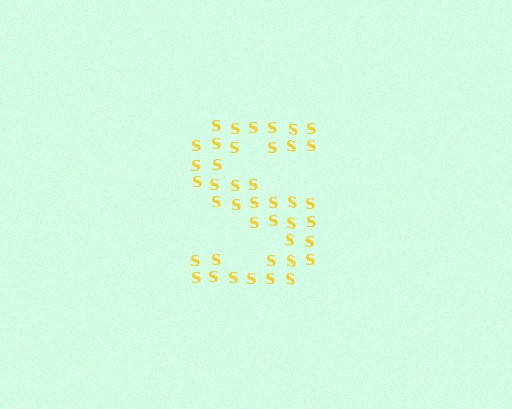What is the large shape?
The large shape is the letter S.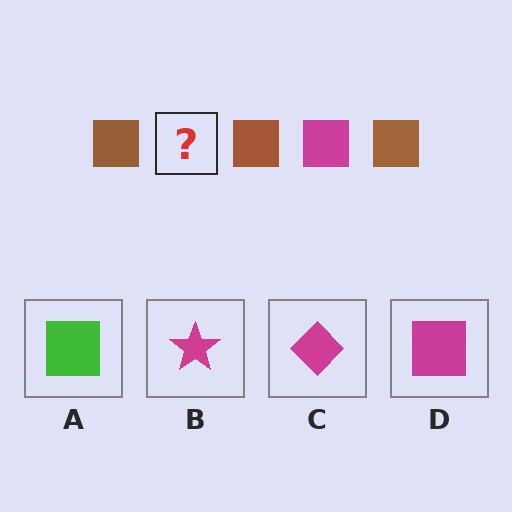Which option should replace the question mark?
Option D.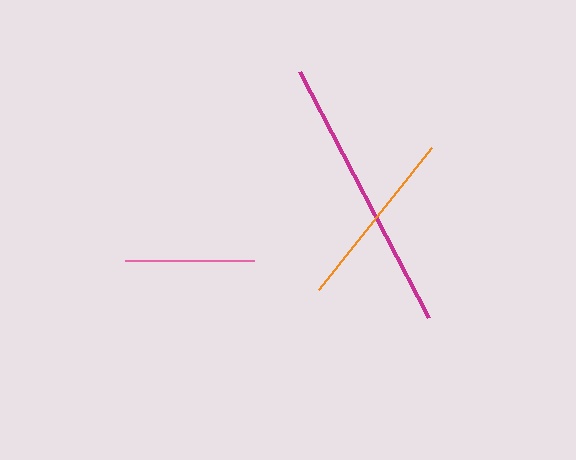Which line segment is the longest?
The magenta line is the longest at approximately 278 pixels.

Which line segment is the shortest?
The pink line is the shortest at approximately 129 pixels.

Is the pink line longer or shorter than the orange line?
The orange line is longer than the pink line.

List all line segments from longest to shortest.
From longest to shortest: magenta, orange, pink.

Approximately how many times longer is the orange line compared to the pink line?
The orange line is approximately 1.4 times the length of the pink line.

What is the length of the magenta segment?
The magenta segment is approximately 278 pixels long.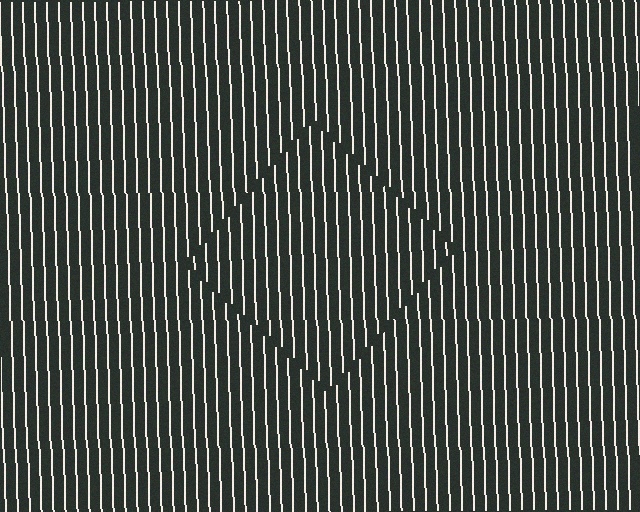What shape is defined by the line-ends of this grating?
An illusory square. The interior of the shape contains the same grating, shifted by half a period — the contour is defined by the phase discontinuity where line-ends from the inner and outer gratings abut.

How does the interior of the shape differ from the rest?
The interior of the shape contains the same grating, shifted by half a period — the contour is defined by the phase discontinuity where line-ends from the inner and outer gratings abut.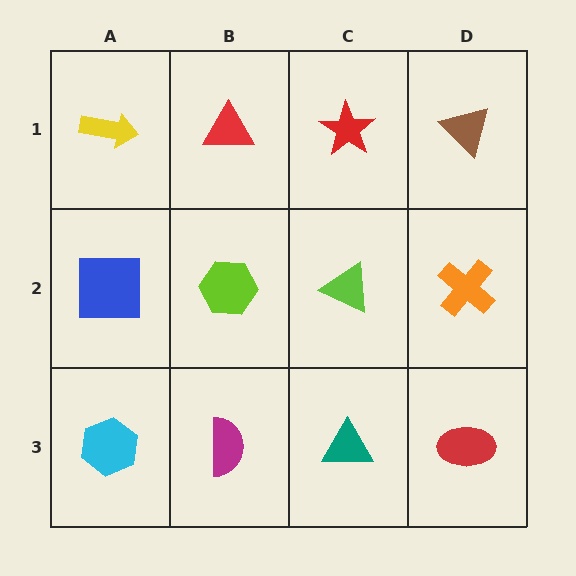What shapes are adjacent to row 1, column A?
A blue square (row 2, column A), a red triangle (row 1, column B).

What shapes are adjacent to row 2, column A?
A yellow arrow (row 1, column A), a cyan hexagon (row 3, column A), a lime hexagon (row 2, column B).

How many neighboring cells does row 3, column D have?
2.